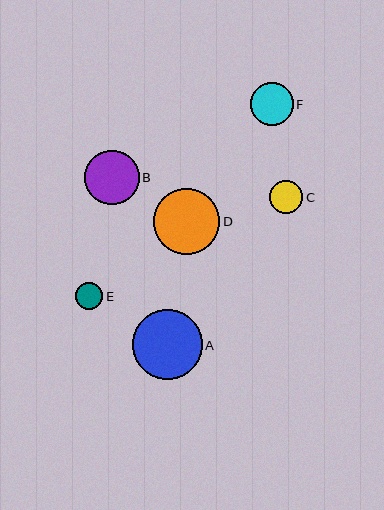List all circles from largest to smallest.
From largest to smallest: A, D, B, F, C, E.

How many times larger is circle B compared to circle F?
Circle B is approximately 1.3 times the size of circle F.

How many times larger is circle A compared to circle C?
Circle A is approximately 2.1 times the size of circle C.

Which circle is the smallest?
Circle E is the smallest with a size of approximately 27 pixels.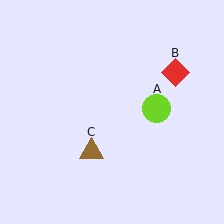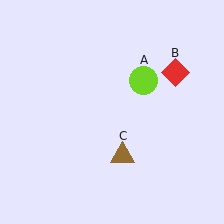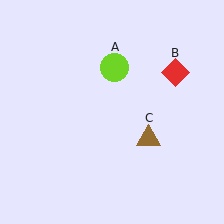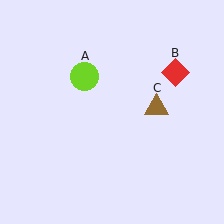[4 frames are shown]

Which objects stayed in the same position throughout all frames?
Red diamond (object B) remained stationary.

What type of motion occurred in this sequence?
The lime circle (object A), brown triangle (object C) rotated counterclockwise around the center of the scene.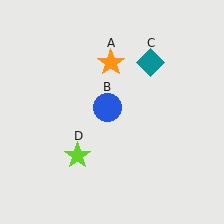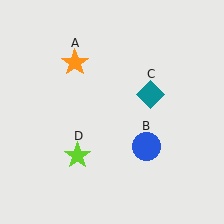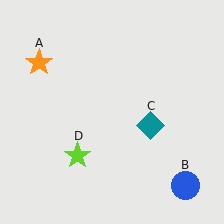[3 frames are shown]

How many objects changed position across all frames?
3 objects changed position: orange star (object A), blue circle (object B), teal diamond (object C).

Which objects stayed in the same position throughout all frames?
Lime star (object D) remained stationary.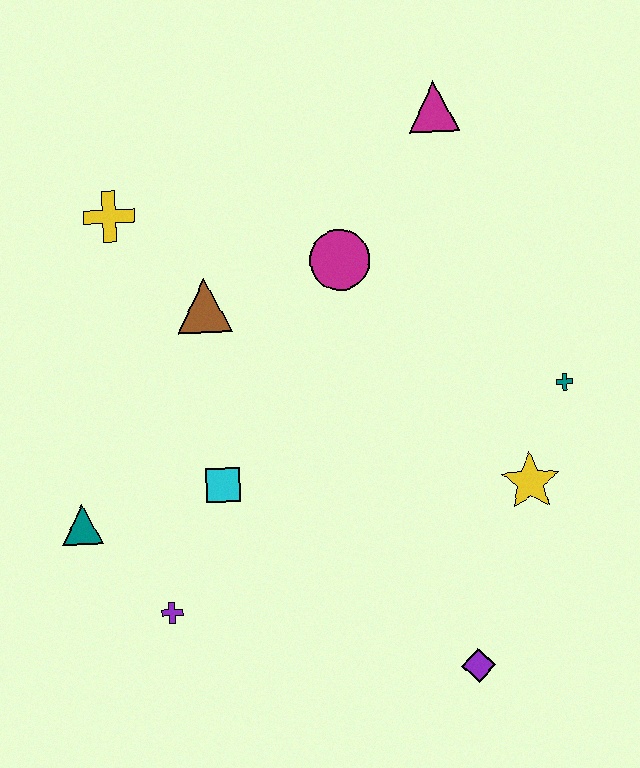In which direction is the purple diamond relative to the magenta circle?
The purple diamond is below the magenta circle.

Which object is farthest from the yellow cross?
The purple diamond is farthest from the yellow cross.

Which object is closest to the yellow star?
The teal cross is closest to the yellow star.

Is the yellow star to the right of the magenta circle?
Yes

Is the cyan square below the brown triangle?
Yes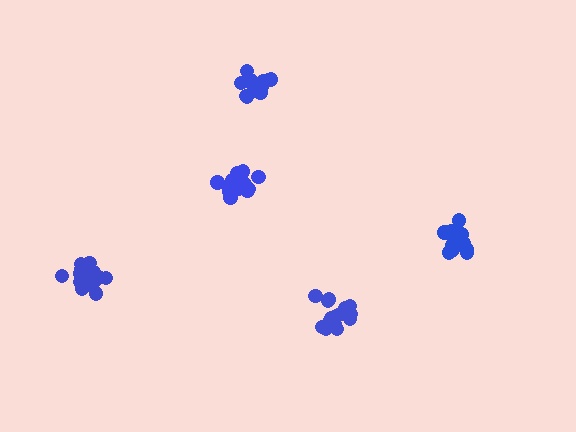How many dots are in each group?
Group 1: 17 dots, Group 2: 15 dots, Group 3: 18 dots, Group 4: 15 dots, Group 5: 17 dots (82 total).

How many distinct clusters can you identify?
There are 5 distinct clusters.